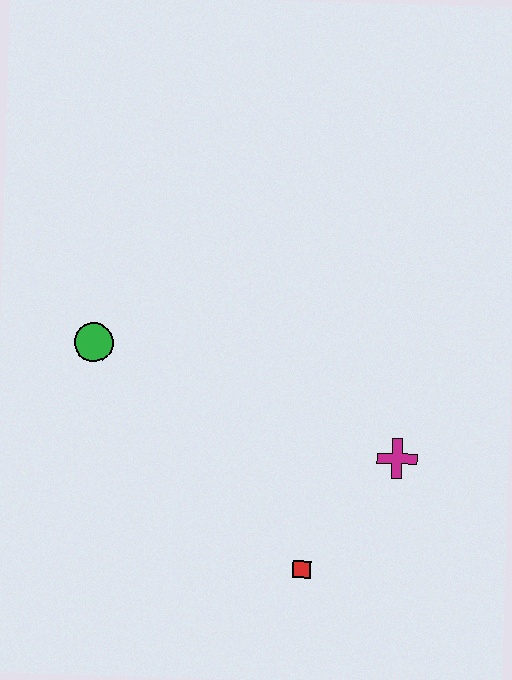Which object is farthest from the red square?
The green circle is farthest from the red square.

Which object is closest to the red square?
The magenta cross is closest to the red square.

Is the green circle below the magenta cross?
No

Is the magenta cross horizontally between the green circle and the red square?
No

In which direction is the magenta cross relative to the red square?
The magenta cross is above the red square.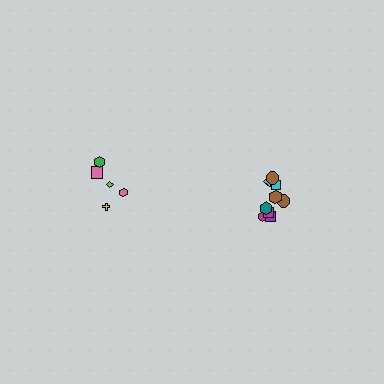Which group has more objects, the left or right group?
The right group.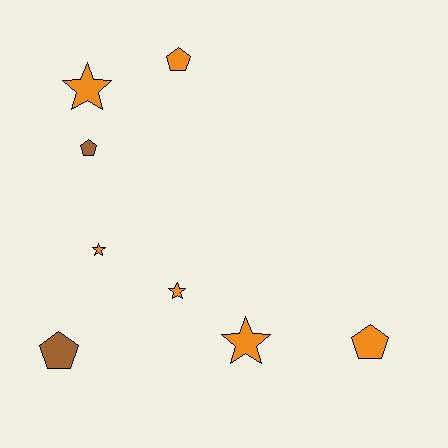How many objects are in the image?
There are 8 objects.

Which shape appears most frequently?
Star, with 4 objects.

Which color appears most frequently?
Orange, with 6 objects.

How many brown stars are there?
There are no brown stars.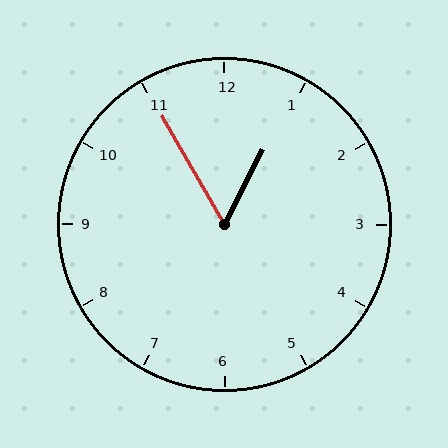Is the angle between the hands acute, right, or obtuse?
It is acute.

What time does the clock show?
12:55.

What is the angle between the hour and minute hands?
Approximately 58 degrees.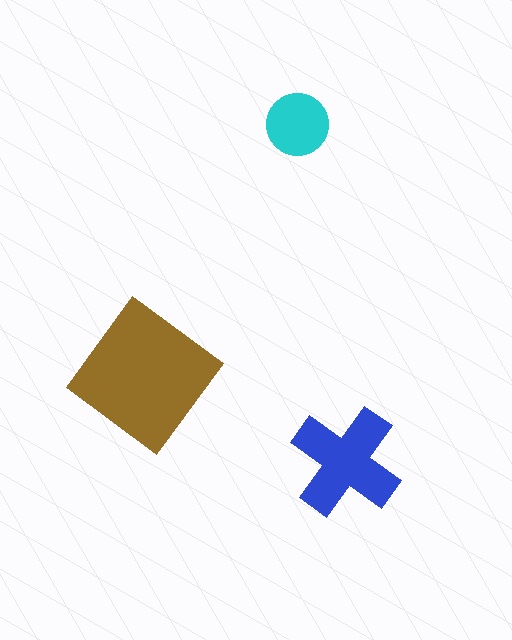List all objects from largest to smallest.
The brown diamond, the blue cross, the cyan circle.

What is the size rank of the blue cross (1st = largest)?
2nd.